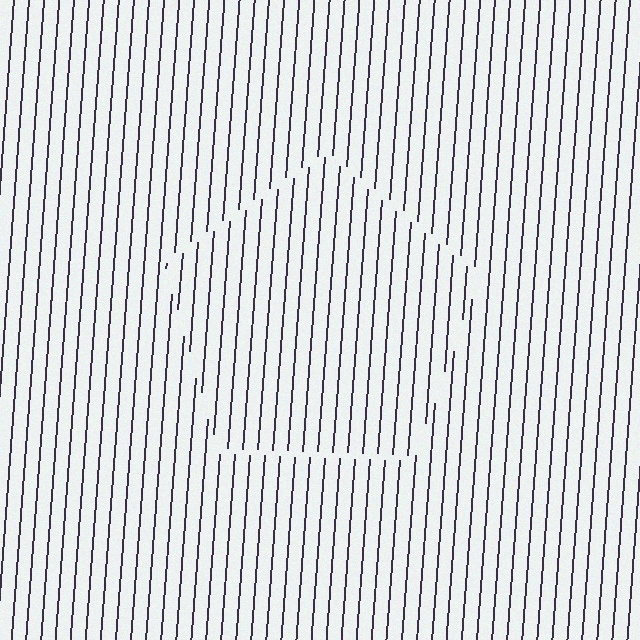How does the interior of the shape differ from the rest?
The interior of the shape contains the same grating, shifted by half a period — the contour is defined by the phase discontinuity where line-ends from the inner and outer gratings abut.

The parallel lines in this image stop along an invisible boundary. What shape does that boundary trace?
An illusory pentagon. The interior of the shape contains the same grating, shifted by half a period — the contour is defined by the phase discontinuity where line-ends from the inner and outer gratings abut.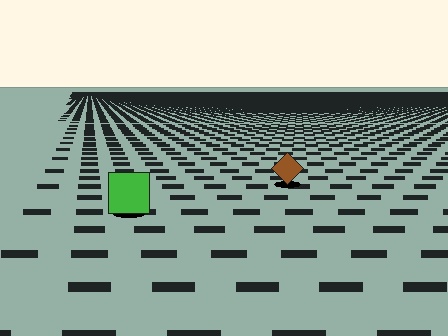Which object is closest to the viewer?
The green square is closest. The texture marks near it are larger and more spread out.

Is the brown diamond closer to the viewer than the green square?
No. The green square is closer — you can tell from the texture gradient: the ground texture is coarser near it.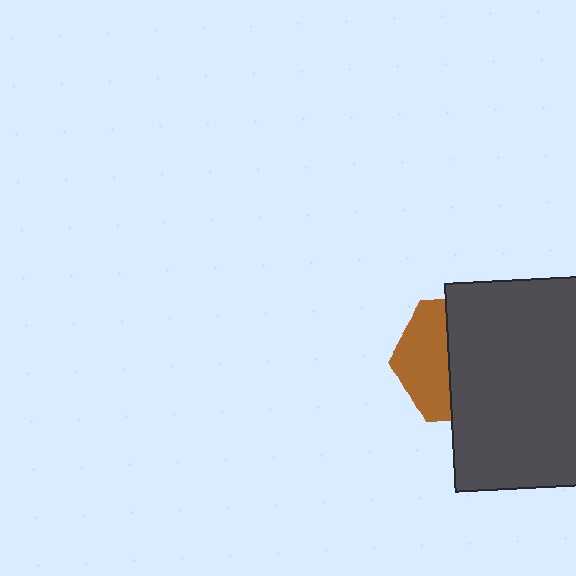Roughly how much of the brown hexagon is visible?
A small part of it is visible (roughly 40%).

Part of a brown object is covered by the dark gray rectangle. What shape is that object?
It is a hexagon.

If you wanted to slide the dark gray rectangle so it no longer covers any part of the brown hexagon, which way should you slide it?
Slide it right — that is the most direct way to separate the two shapes.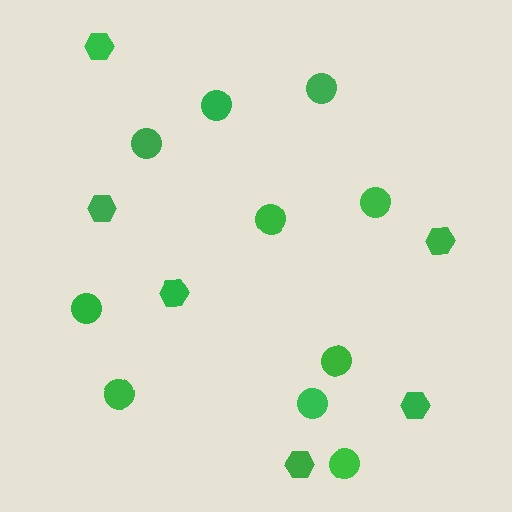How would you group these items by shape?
There are 2 groups: one group of circles (10) and one group of hexagons (6).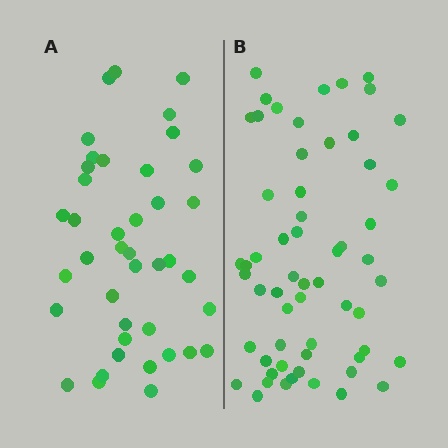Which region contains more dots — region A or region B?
Region B (the right region) has more dots.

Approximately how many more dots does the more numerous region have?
Region B has approximately 20 more dots than region A.